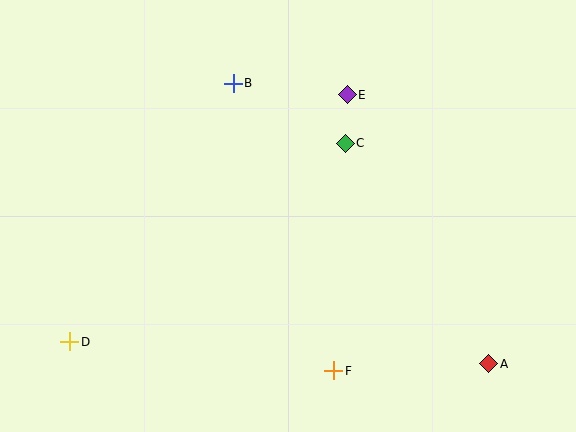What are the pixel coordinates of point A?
Point A is at (489, 364).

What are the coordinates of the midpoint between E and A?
The midpoint between E and A is at (418, 229).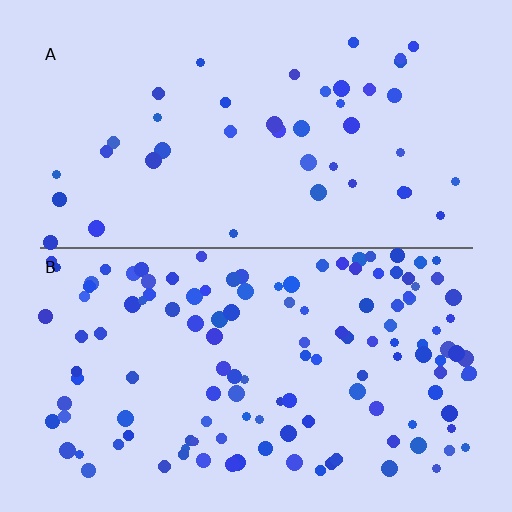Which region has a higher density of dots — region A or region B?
B (the bottom).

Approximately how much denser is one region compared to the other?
Approximately 3.0× — region B over region A.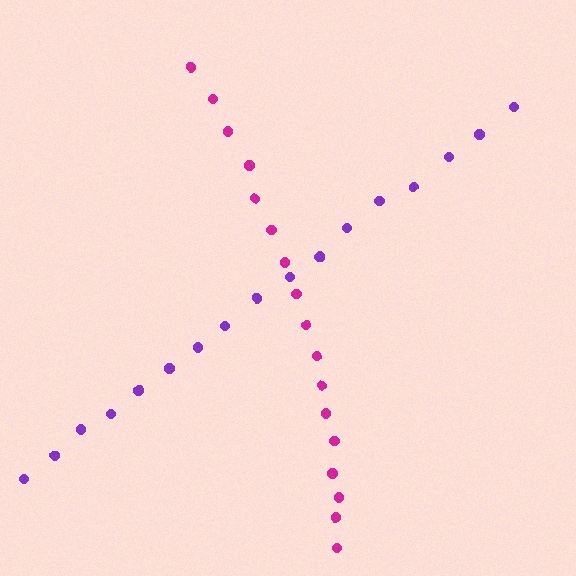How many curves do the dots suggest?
There are 2 distinct paths.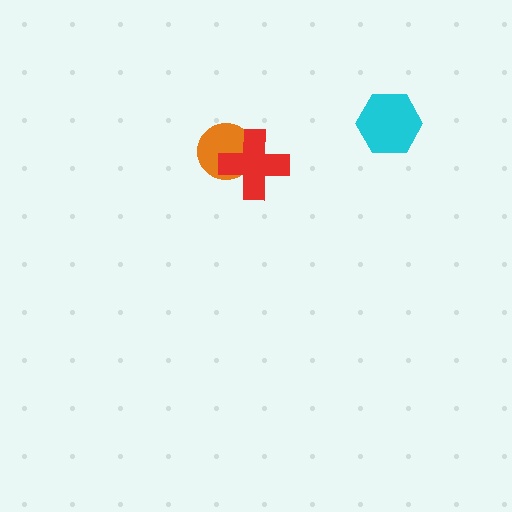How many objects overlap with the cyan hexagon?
0 objects overlap with the cyan hexagon.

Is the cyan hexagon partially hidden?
No, no other shape covers it.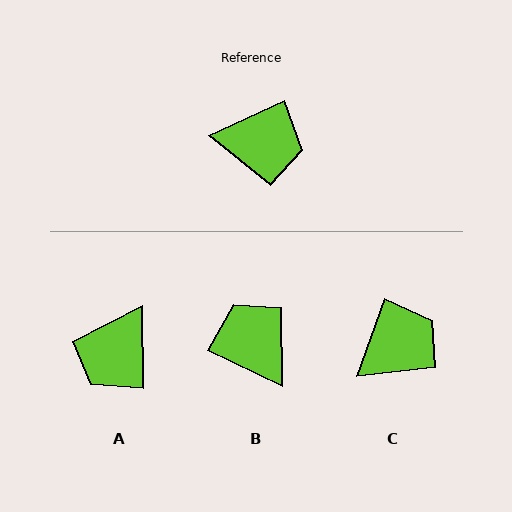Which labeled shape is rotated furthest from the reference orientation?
B, about 130 degrees away.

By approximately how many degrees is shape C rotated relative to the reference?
Approximately 45 degrees counter-clockwise.